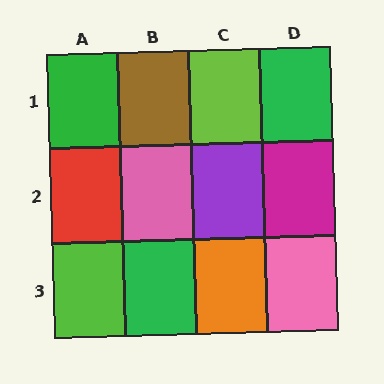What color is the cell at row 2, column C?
Purple.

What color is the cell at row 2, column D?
Magenta.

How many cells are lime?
2 cells are lime.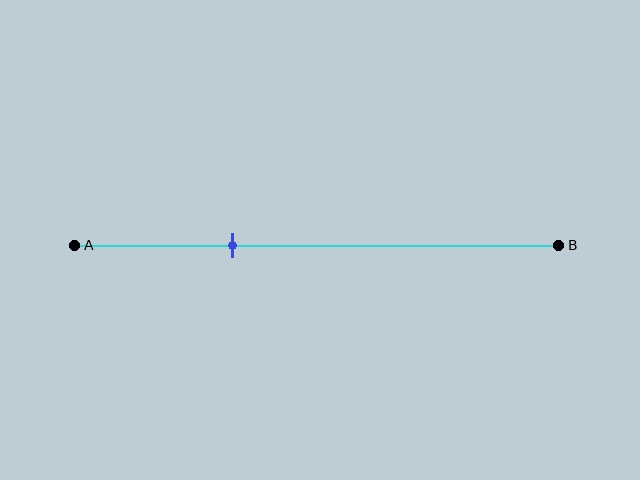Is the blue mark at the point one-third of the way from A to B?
Yes, the mark is approximately at the one-third point.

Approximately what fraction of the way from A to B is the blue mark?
The blue mark is approximately 30% of the way from A to B.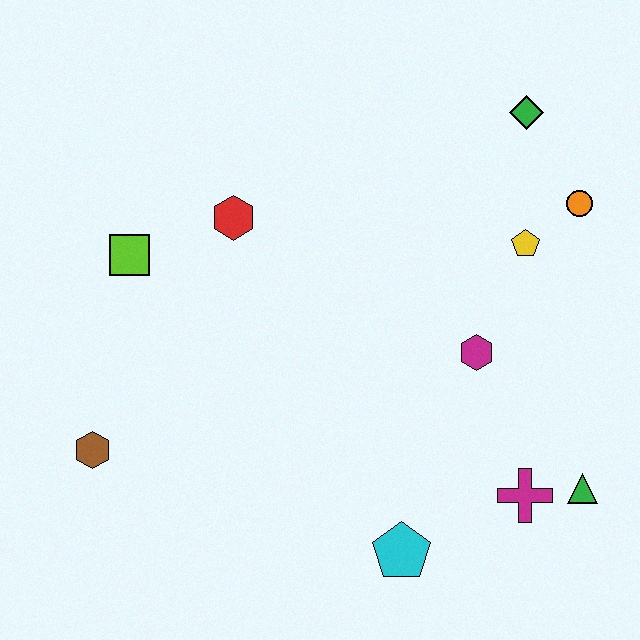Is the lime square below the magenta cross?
No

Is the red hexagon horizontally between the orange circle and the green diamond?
No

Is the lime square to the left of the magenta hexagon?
Yes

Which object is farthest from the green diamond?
The brown hexagon is farthest from the green diamond.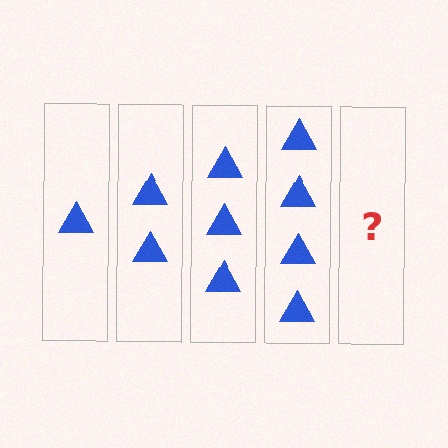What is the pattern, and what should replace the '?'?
The pattern is that each step adds one more triangle. The '?' should be 5 triangles.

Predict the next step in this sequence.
The next step is 5 triangles.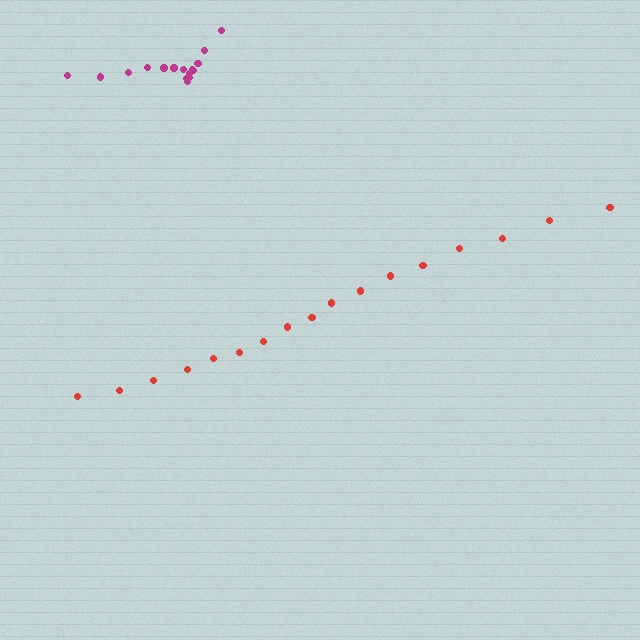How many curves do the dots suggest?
There are 2 distinct paths.